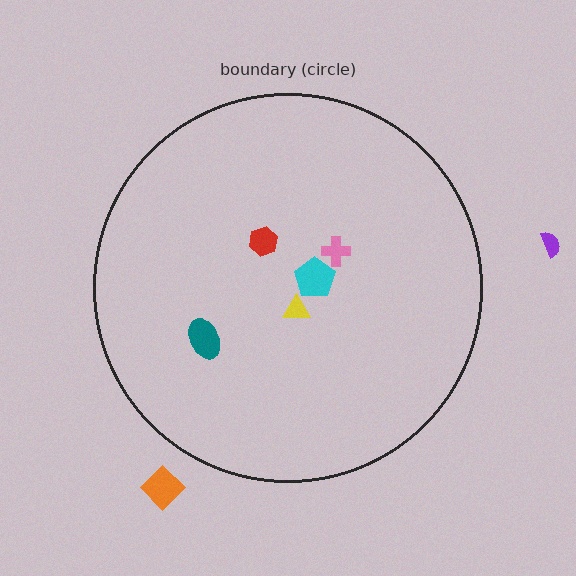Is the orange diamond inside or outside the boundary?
Outside.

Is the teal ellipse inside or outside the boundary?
Inside.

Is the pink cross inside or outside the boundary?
Inside.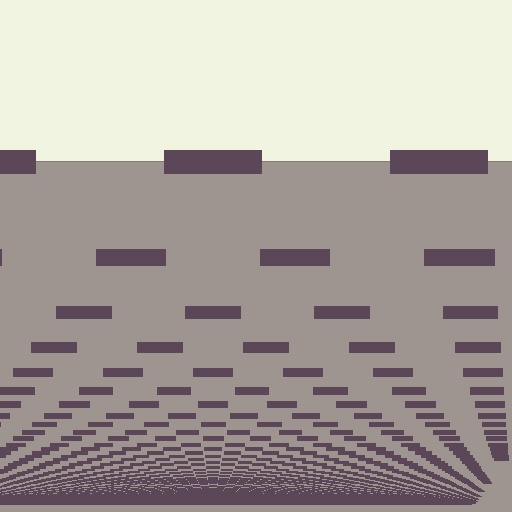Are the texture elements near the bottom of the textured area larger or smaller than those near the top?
Smaller. The gradient is inverted — elements near the bottom are smaller and denser.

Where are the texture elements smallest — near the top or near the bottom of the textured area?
Near the bottom.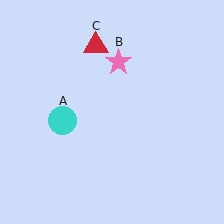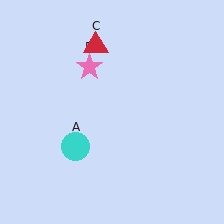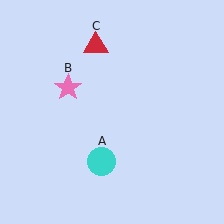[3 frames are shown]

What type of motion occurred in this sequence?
The cyan circle (object A), pink star (object B) rotated counterclockwise around the center of the scene.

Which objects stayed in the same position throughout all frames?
Red triangle (object C) remained stationary.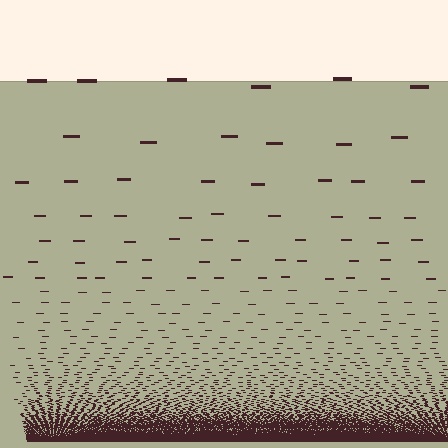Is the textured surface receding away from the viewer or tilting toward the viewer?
The surface appears to tilt toward the viewer. Texture elements get larger and sparser toward the top.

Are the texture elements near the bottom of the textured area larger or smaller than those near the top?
Smaller. The gradient is inverted — elements near the bottom are smaller and denser.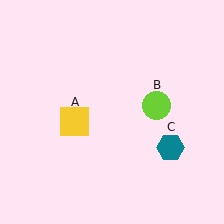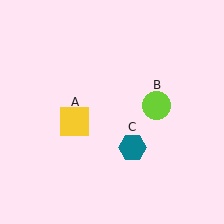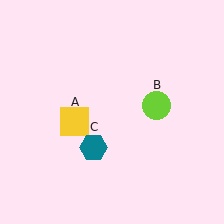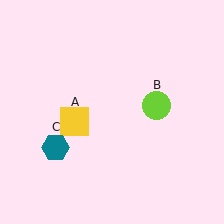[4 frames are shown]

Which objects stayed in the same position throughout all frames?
Yellow square (object A) and lime circle (object B) remained stationary.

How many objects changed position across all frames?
1 object changed position: teal hexagon (object C).